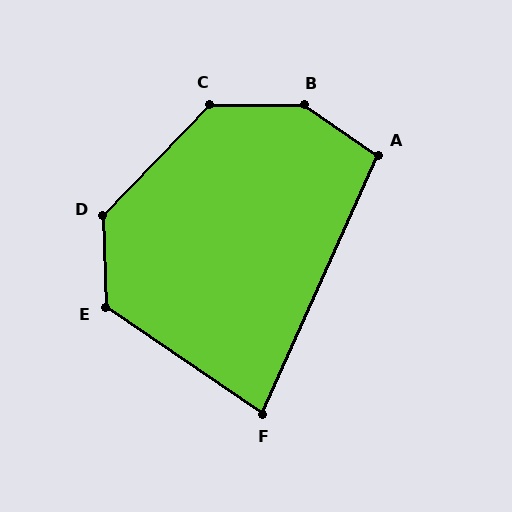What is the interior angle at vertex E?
Approximately 126 degrees (obtuse).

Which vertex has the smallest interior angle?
F, at approximately 80 degrees.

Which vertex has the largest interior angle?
B, at approximately 146 degrees.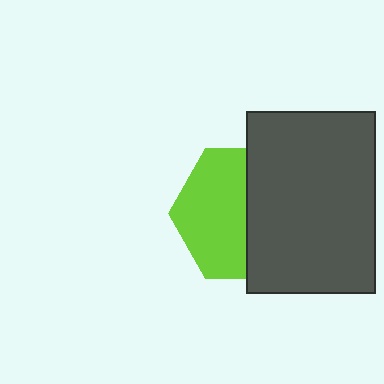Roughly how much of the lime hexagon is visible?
About half of it is visible (roughly 52%).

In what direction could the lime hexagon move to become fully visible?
The lime hexagon could move left. That would shift it out from behind the dark gray rectangle entirely.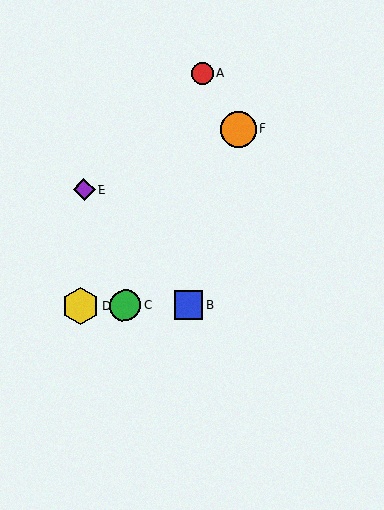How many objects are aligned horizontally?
3 objects (B, C, D) are aligned horizontally.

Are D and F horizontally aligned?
No, D is at y≈306 and F is at y≈129.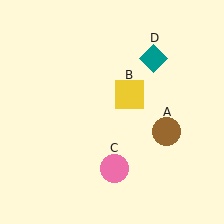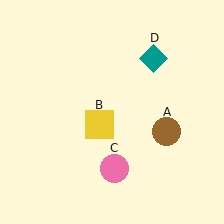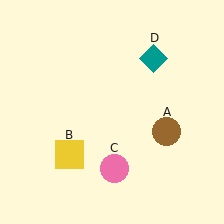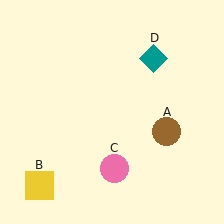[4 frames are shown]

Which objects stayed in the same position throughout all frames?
Brown circle (object A) and pink circle (object C) and teal diamond (object D) remained stationary.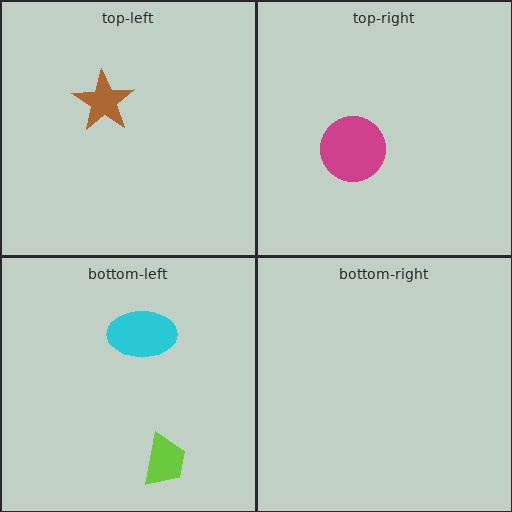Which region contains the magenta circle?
The top-right region.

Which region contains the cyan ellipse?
The bottom-left region.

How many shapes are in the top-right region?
1.